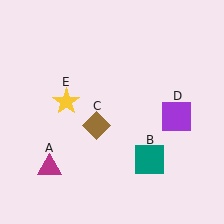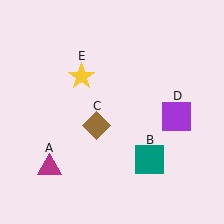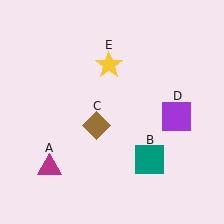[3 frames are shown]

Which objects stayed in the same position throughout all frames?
Magenta triangle (object A) and teal square (object B) and brown diamond (object C) and purple square (object D) remained stationary.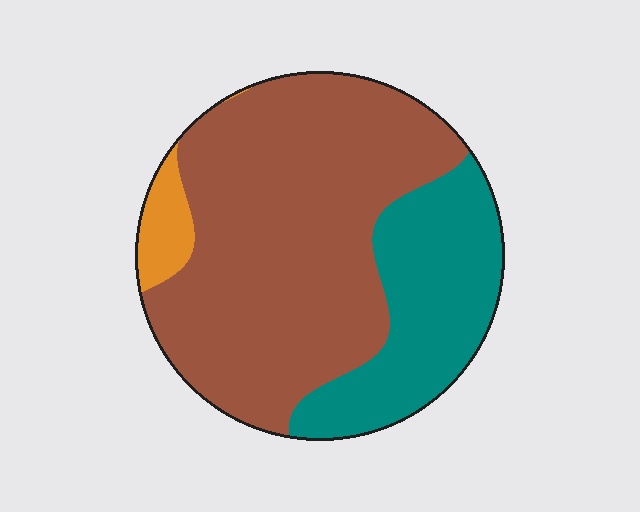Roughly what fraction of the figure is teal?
Teal covers about 30% of the figure.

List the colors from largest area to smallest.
From largest to smallest: brown, teal, orange.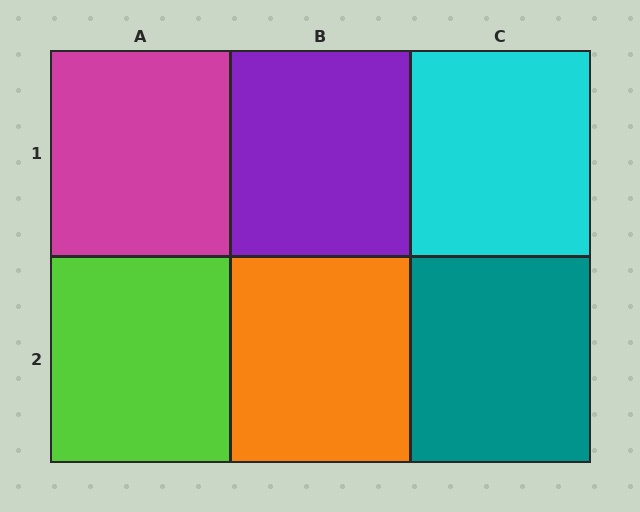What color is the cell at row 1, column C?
Cyan.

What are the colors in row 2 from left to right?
Lime, orange, teal.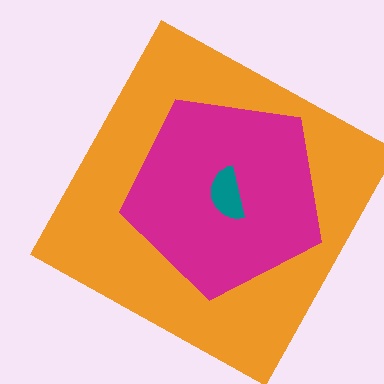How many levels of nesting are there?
3.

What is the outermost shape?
The orange square.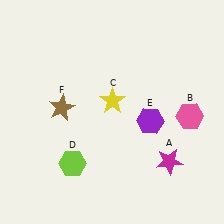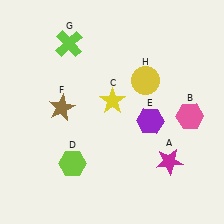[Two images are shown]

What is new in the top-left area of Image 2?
A lime cross (G) was added in the top-left area of Image 2.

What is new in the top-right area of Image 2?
A yellow circle (H) was added in the top-right area of Image 2.